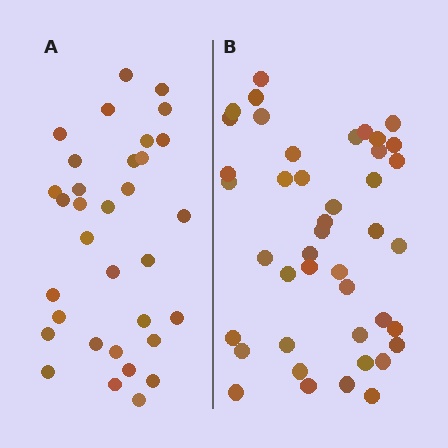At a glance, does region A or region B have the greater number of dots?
Region B (the right region) has more dots.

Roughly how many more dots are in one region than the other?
Region B has roughly 10 or so more dots than region A.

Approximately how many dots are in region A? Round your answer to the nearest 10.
About 30 dots. (The exact count is 33, which rounds to 30.)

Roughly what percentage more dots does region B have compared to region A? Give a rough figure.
About 30% more.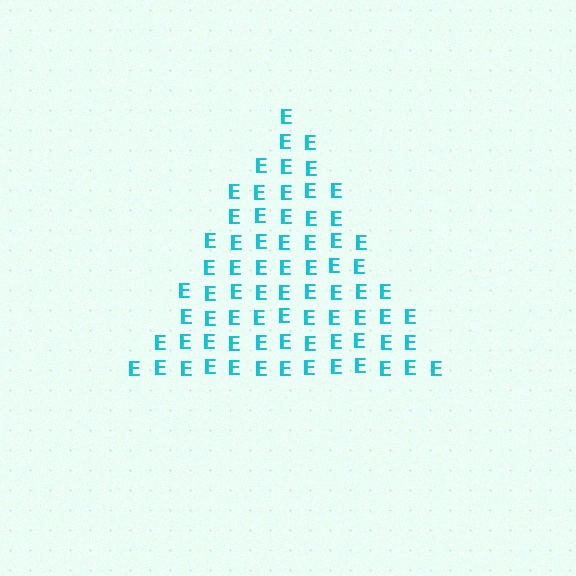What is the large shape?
The large shape is a triangle.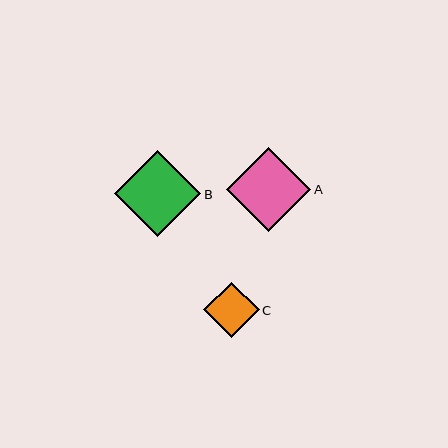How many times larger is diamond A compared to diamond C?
Diamond A is approximately 1.5 times the size of diamond C.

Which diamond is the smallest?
Diamond C is the smallest with a size of approximately 55 pixels.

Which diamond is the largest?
Diamond B is the largest with a size of approximately 86 pixels.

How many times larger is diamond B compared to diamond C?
Diamond B is approximately 1.6 times the size of diamond C.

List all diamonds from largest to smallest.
From largest to smallest: B, A, C.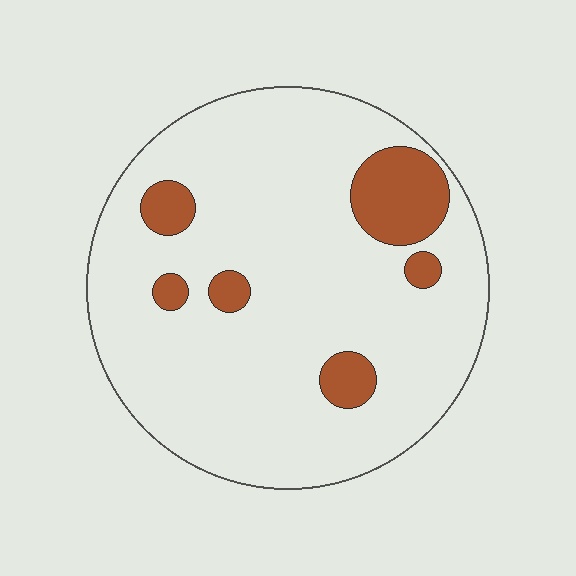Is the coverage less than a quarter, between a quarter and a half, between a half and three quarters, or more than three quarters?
Less than a quarter.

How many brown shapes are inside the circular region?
6.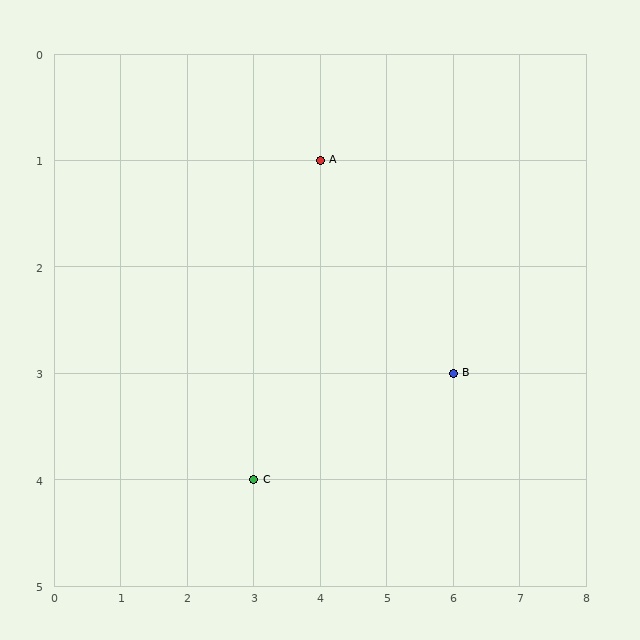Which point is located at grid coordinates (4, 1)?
Point A is at (4, 1).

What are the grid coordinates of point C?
Point C is at grid coordinates (3, 4).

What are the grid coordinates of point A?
Point A is at grid coordinates (4, 1).